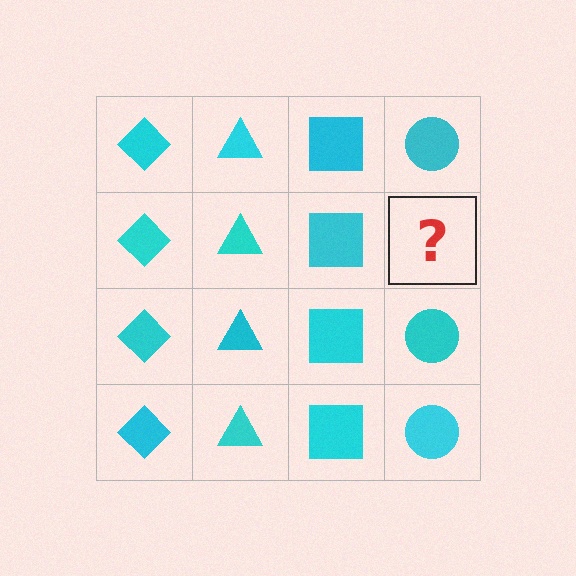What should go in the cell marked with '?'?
The missing cell should contain a cyan circle.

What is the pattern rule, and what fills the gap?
The rule is that each column has a consistent shape. The gap should be filled with a cyan circle.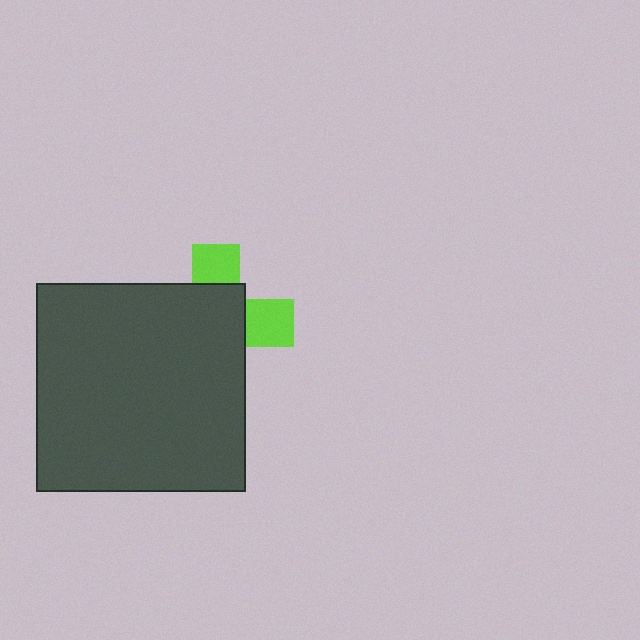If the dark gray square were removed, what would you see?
You would see the complete lime cross.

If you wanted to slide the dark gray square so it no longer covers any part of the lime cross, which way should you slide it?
Slide it toward the lower-left — that is the most direct way to separate the two shapes.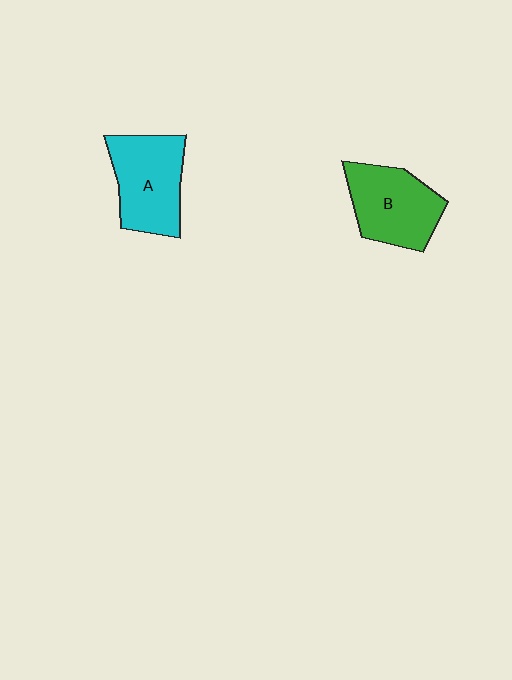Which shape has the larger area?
Shape A (cyan).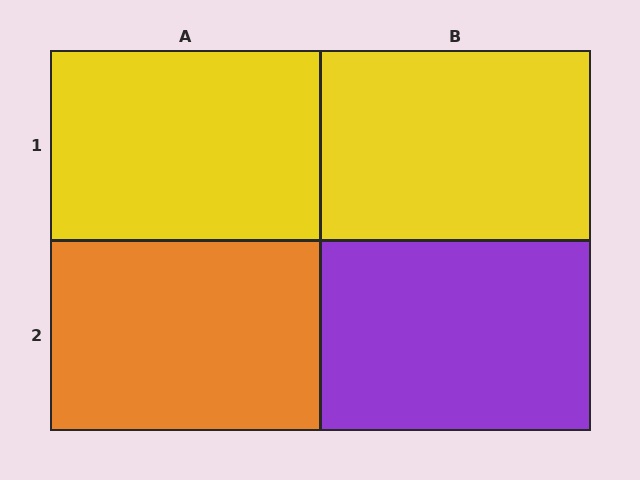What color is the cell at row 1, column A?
Yellow.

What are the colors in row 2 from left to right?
Orange, purple.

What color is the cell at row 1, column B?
Yellow.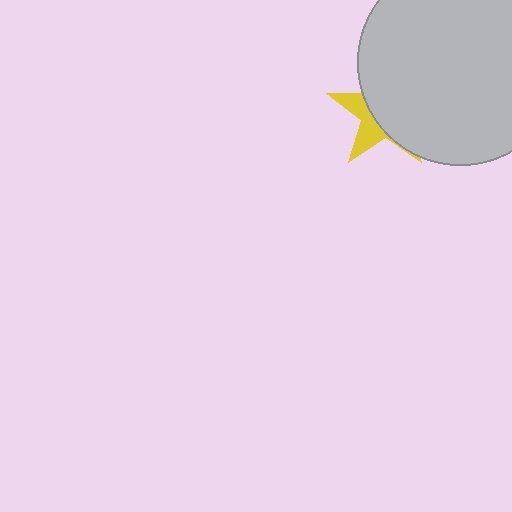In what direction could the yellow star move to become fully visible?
The yellow star could move left. That would shift it out from behind the light gray circle entirely.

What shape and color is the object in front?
The object in front is a light gray circle.